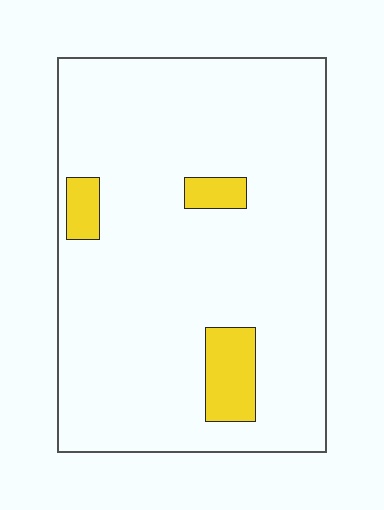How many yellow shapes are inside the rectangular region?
3.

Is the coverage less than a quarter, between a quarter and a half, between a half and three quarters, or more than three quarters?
Less than a quarter.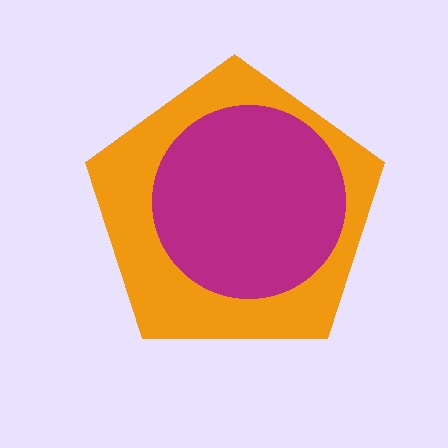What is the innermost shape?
The magenta circle.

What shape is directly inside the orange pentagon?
The magenta circle.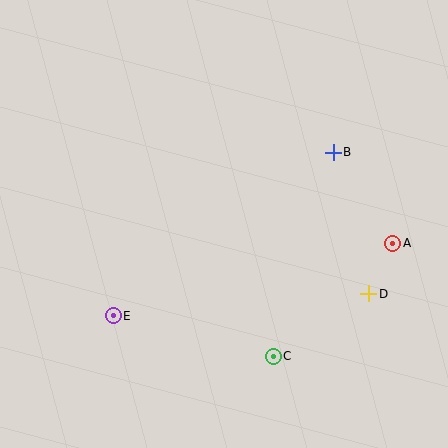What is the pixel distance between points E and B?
The distance between E and B is 274 pixels.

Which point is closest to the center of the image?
Point B at (333, 152) is closest to the center.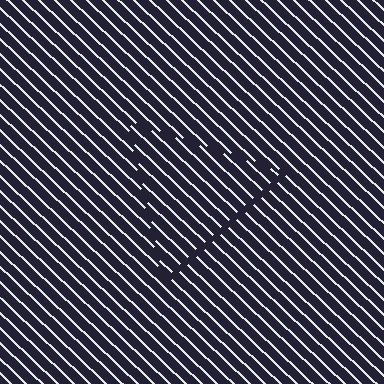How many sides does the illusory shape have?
3 sides — the line-ends trace a triangle.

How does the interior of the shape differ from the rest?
The interior of the shape contains the same grating, shifted by half a period — the contour is defined by the phase discontinuity where line-ends from the inner and outer gratings abut.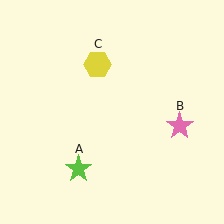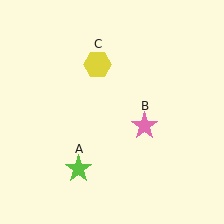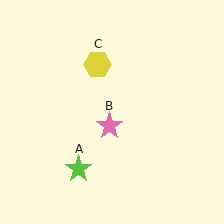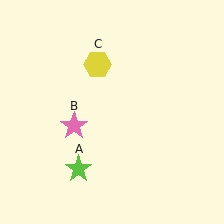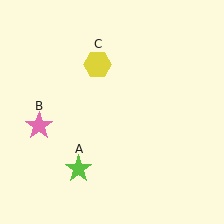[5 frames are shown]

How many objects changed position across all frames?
1 object changed position: pink star (object B).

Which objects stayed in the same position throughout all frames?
Lime star (object A) and yellow hexagon (object C) remained stationary.